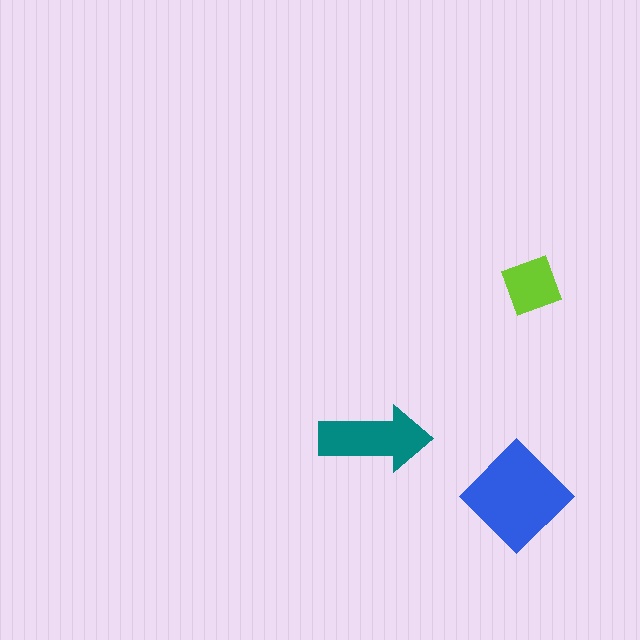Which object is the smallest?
The lime square.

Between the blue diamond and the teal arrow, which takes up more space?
The blue diamond.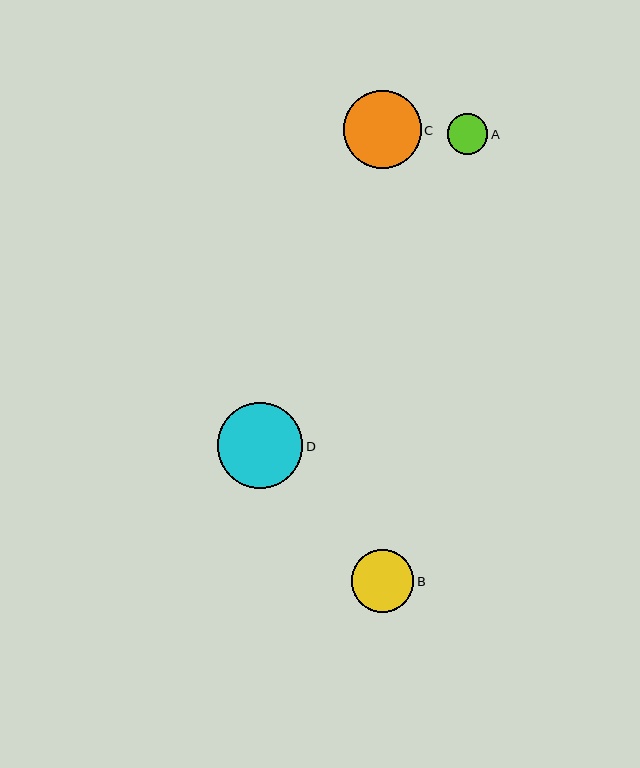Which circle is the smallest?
Circle A is the smallest with a size of approximately 40 pixels.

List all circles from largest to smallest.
From largest to smallest: D, C, B, A.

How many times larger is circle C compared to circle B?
Circle C is approximately 1.2 times the size of circle B.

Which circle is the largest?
Circle D is the largest with a size of approximately 86 pixels.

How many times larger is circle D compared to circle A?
Circle D is approximately 2.1 times the size of circle A.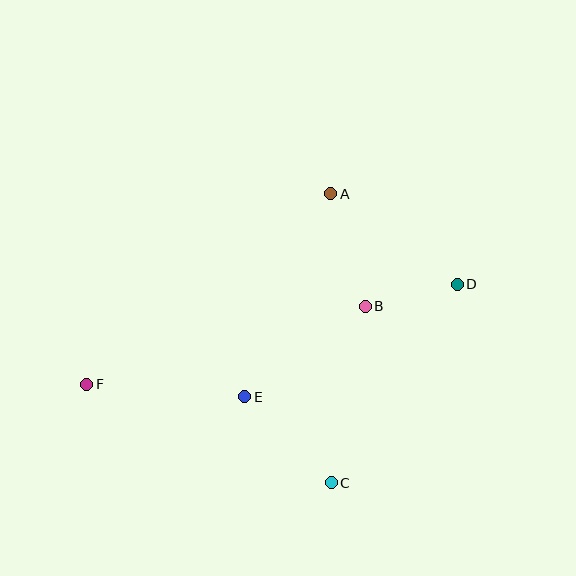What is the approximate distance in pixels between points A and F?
The distance between A and F is approximately 310 pixels.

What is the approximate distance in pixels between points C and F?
The distance between C and F is approximately 264 pixels.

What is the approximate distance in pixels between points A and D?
The distance between A and D is approximately 155 pixels.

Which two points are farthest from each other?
Points D and F are farthest from each other.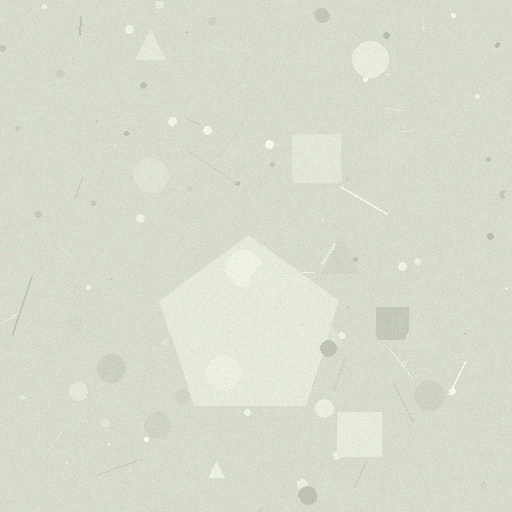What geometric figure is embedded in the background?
A pentagon is embedded in the background.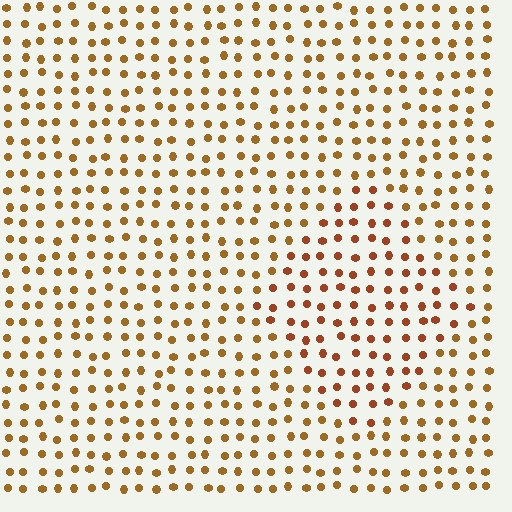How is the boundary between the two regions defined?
The boundary is defined purely by a slight shift in hue (about 20 degrees). Spacing, size, and orientation are identical on both sides.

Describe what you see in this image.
The image is filled with small brown elements in a uniform arrangement. A diamond-shaped region is visible where the elements are tinted to a slightly different hue, forming a subtle color boundary.